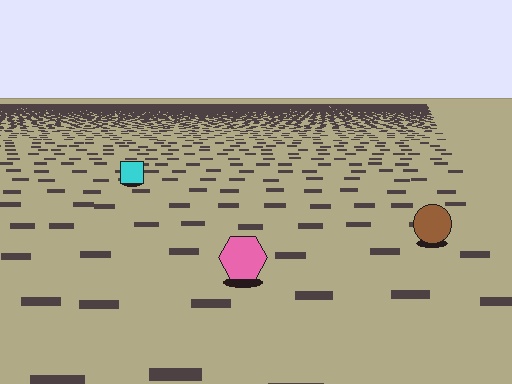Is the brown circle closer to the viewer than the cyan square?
Yes. The brown circle is closer — you can tell from the texture gradient: the ground texture is coarser near it.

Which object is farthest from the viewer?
The cyan square is farthest from the viewer. It appears smaller and the ground texture around it is denser.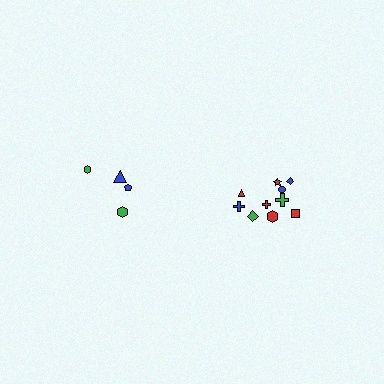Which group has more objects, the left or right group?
The right group.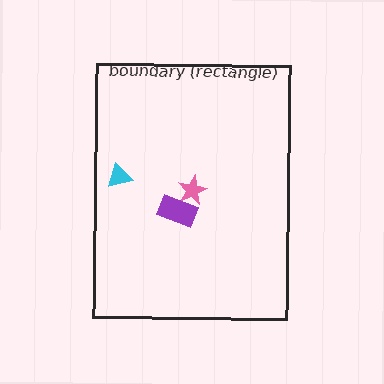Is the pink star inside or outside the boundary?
Inside.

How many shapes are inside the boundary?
3 inside, 0 outside.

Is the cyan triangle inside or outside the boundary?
Inside.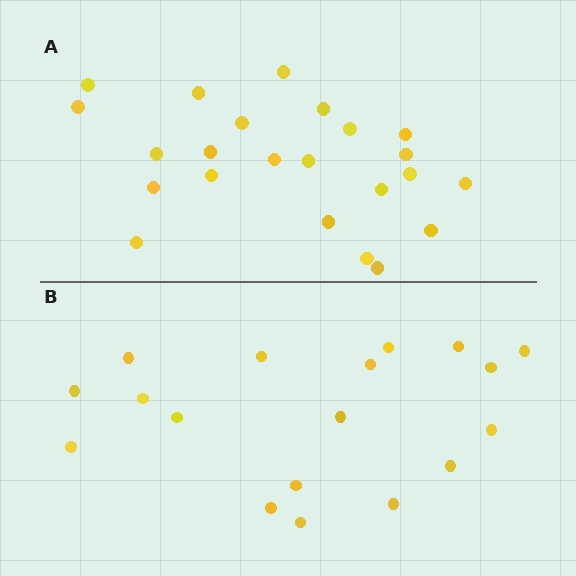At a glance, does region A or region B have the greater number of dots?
Region A (the top region) has more dots.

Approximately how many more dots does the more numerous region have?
Region A has about 5 more dots than region B.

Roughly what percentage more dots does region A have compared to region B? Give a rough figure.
About 30% more.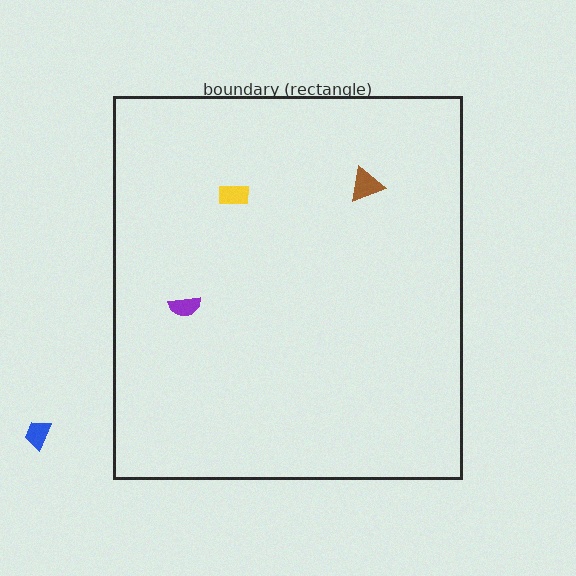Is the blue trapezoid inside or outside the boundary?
Outside.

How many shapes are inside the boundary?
3 inside, 1 outside.